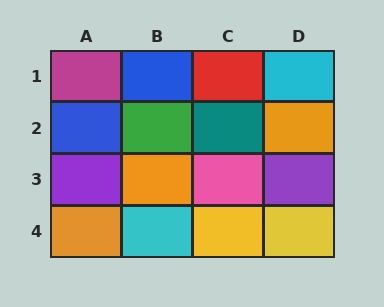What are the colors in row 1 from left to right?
Magenta, blue, red, cyan.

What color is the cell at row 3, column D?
Purple.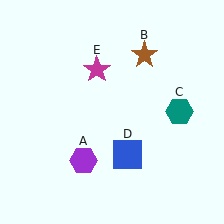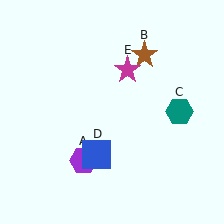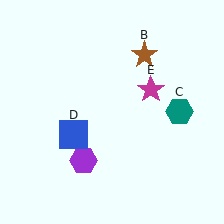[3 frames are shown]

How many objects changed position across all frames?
2 objects changed position: blue square (object D), magenta star (object E).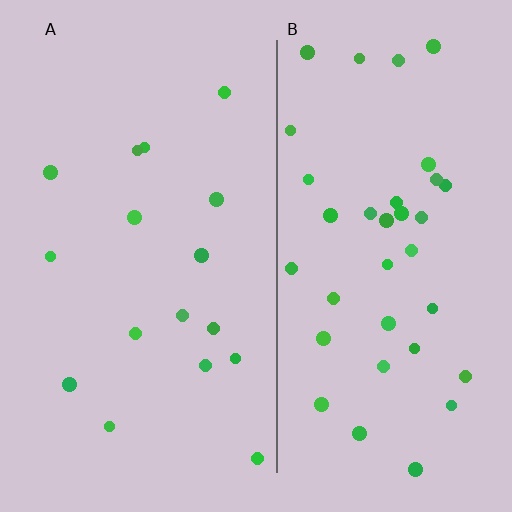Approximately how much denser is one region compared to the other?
Approximately 2.2× — region B over region A.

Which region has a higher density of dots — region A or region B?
B (the right).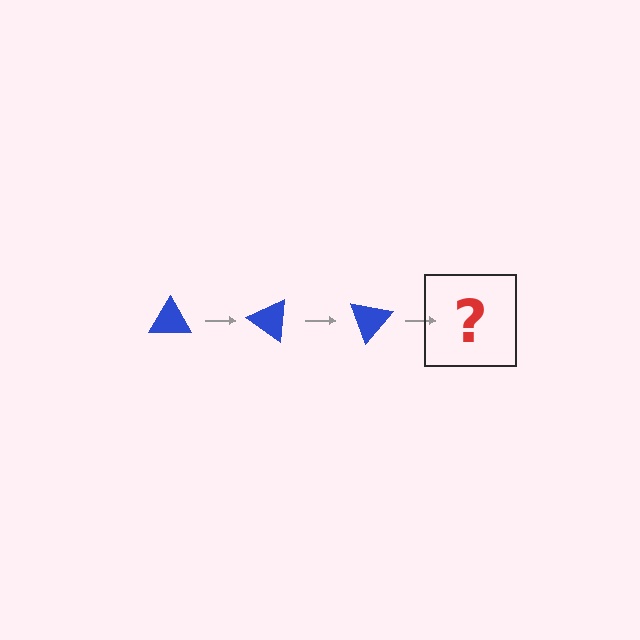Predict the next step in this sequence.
The next step is a blue triangle rotated 105 degrees.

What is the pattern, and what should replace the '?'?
The pattern is that the triangle rotates 35 degrees each step. The '?' should be a blue triangle rotated 105 degrees.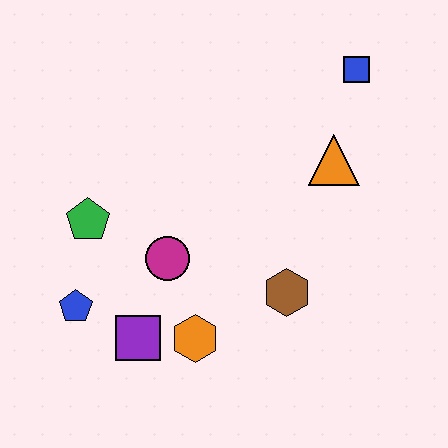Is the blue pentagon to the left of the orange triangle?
Yes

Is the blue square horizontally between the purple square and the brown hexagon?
No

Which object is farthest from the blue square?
The blue pentagon is farthest from the blue square.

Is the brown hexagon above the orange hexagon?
Yes